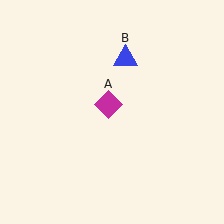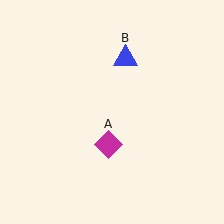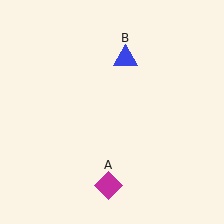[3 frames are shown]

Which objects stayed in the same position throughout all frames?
Blue triangle (object B) remained stationary.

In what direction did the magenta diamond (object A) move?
The magenta diamond (object A) moved down.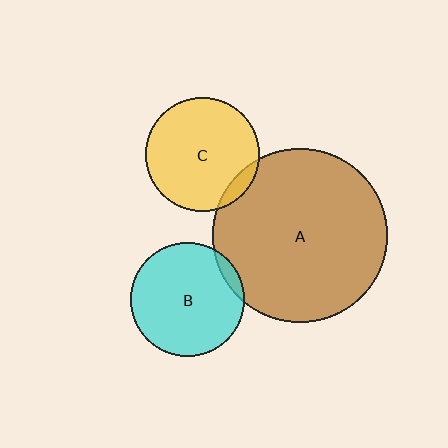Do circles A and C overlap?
Yes.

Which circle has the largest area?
Circle A (brown).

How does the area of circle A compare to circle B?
Approximately 2.4 times.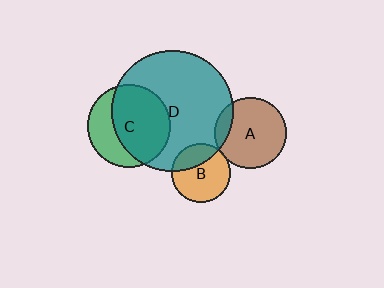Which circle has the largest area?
Circle D (teal).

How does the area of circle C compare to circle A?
Approximately 1.3 times.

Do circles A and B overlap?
Yes.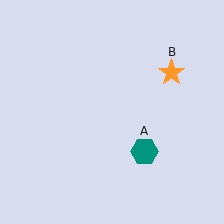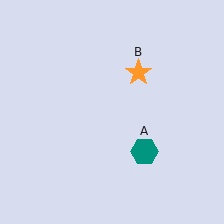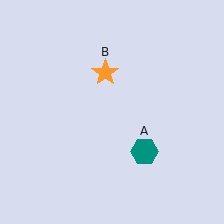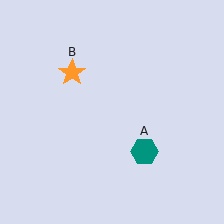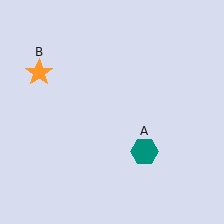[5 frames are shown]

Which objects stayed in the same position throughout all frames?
Teal hexagon (object A) remained stationary.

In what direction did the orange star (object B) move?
The orange star (object B) moved left.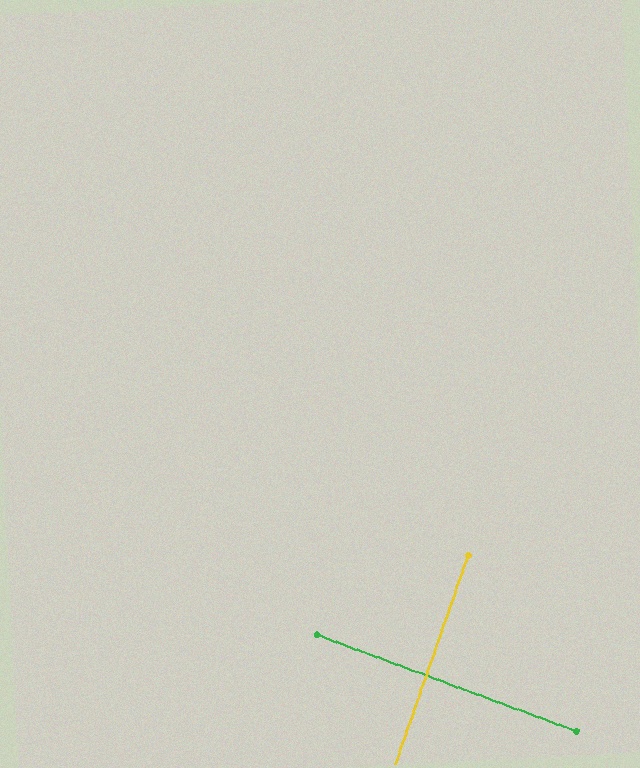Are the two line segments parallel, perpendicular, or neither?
Perpendicular — they meet at approximately 89°.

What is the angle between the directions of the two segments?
Approximately 89 degrees.